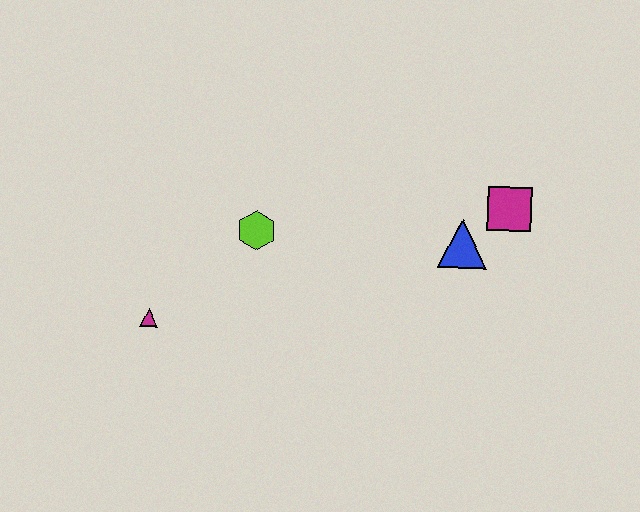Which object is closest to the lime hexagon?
The magenta triangle is closest to the lime hexagon.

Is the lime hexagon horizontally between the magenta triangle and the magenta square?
Yes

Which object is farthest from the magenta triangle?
The magenta square is farthest from the magenta triangle.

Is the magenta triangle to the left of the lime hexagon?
Yes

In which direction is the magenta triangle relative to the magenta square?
The magenta triangle is to the left of the magenta square.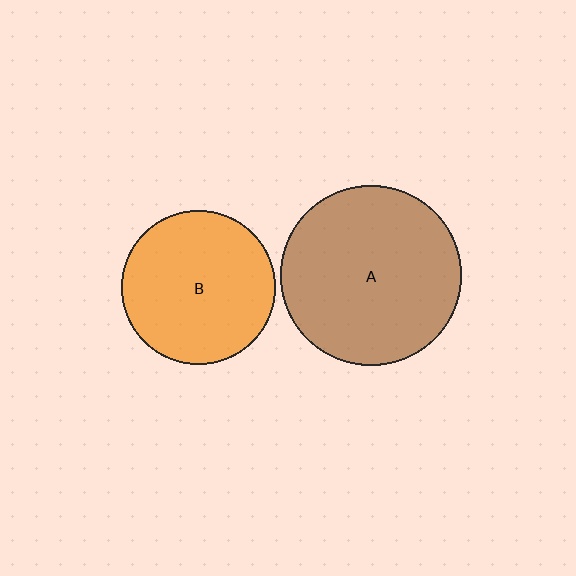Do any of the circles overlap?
No, none of the circles overlap.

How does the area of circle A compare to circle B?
Approximately 1.4 times.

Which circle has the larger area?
Circle A (brown).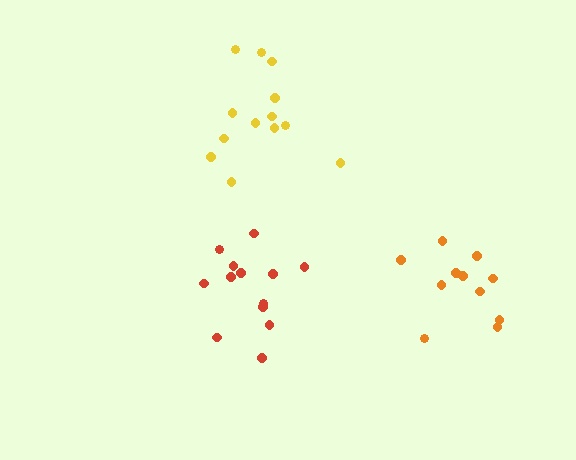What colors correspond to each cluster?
The clusters are colored: red, orange, yellow.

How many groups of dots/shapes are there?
There are 3 groups.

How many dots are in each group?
Group 1: 13 dots, Group 2: 11 dots, Group 3: 13 dots (37 total).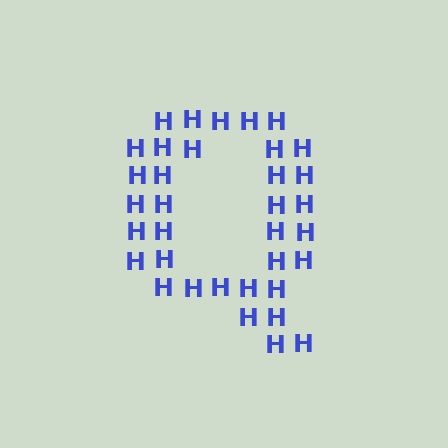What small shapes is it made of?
It is made of small letter H's.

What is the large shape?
The large shape is the letter Q.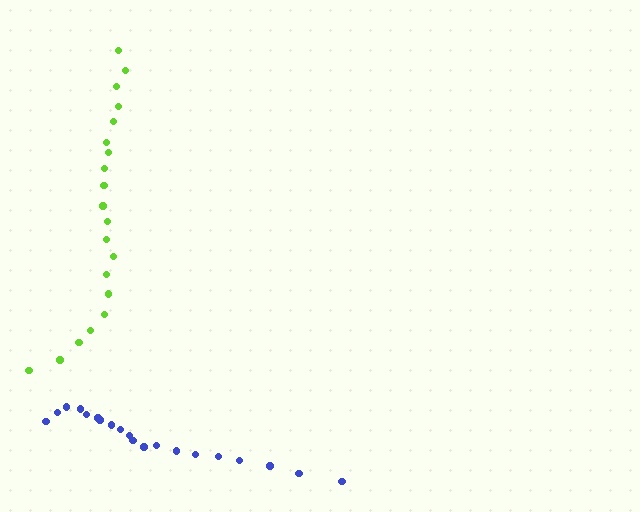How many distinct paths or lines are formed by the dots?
There are 2 distinct paths.